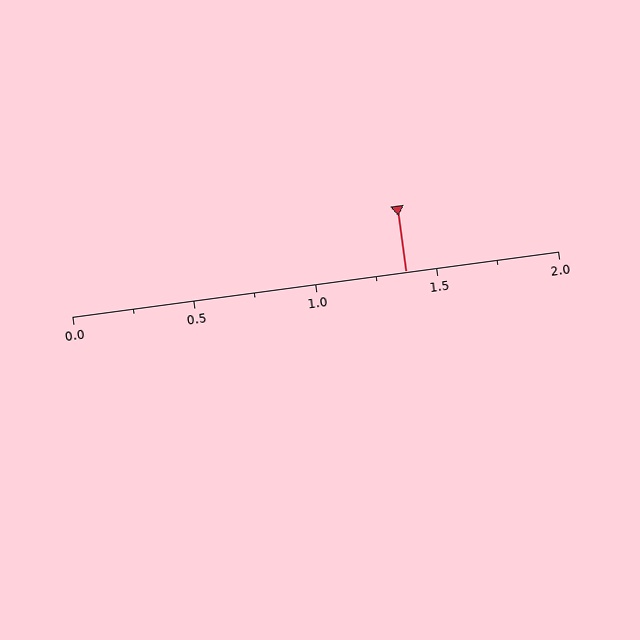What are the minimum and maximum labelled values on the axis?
The axis runs from 0.0 to 2.0.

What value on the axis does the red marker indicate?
The marker indicates approximately 1.38.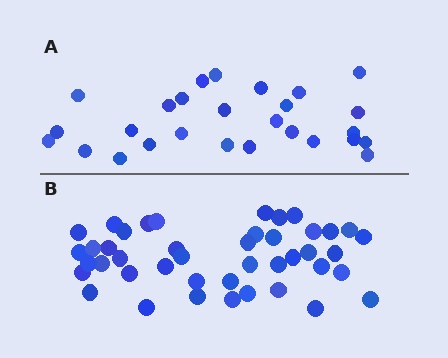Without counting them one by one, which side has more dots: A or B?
Region B (the bottom region) has more dots.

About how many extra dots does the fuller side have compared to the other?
Region B has approximately 15 more dots than region A.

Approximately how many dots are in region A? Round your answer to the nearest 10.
About 30 dots. (The exact count is 27, which rounds to 30.)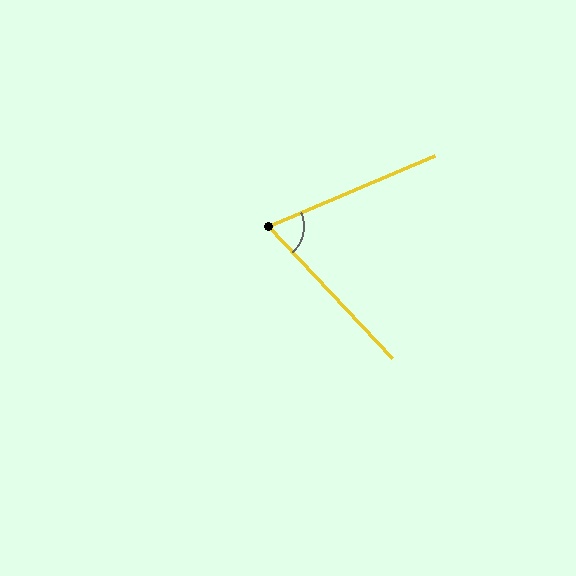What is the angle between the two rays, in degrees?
Approximately 70 degrees.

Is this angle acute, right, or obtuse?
It is acute.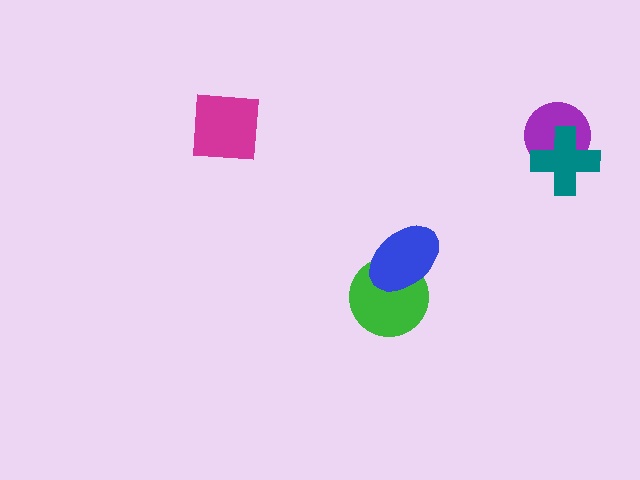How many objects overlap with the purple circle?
1 object overlaps with the purple circle.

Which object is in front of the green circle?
The blue ellipse is in front of the green circle.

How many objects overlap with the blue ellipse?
1 object overlaps with the blue ellipse.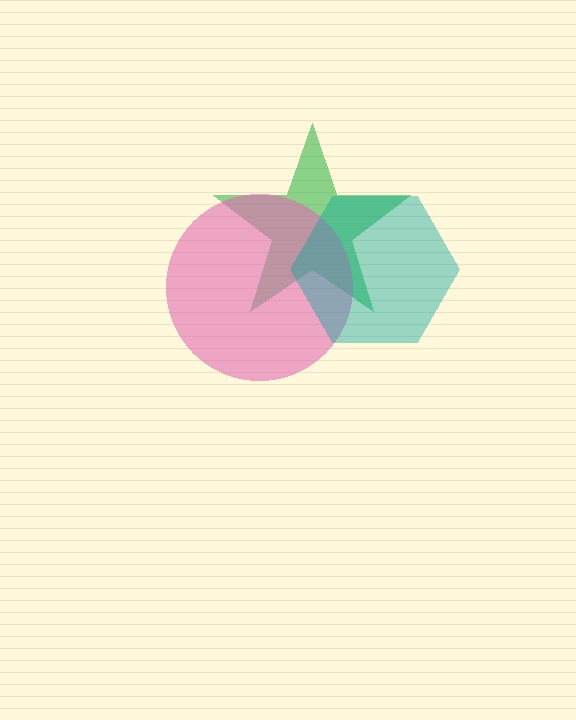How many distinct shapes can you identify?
There are 3 distinct shapes: a green star, a pink circle, a teal hexagon.